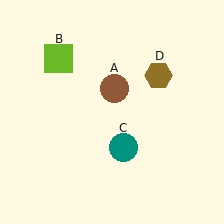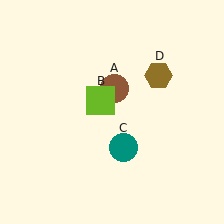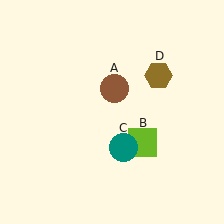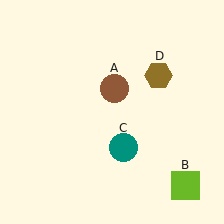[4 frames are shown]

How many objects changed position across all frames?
1 object changed position: lime square (object B).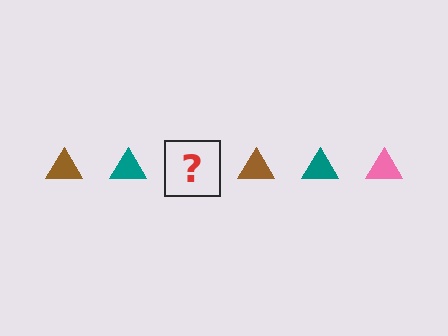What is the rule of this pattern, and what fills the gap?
The rule is that the pattern cycles through brown, teal, pink triangles. The gap should be filled with a pink triangle.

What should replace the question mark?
The question mark should be replaced with a pink triangle.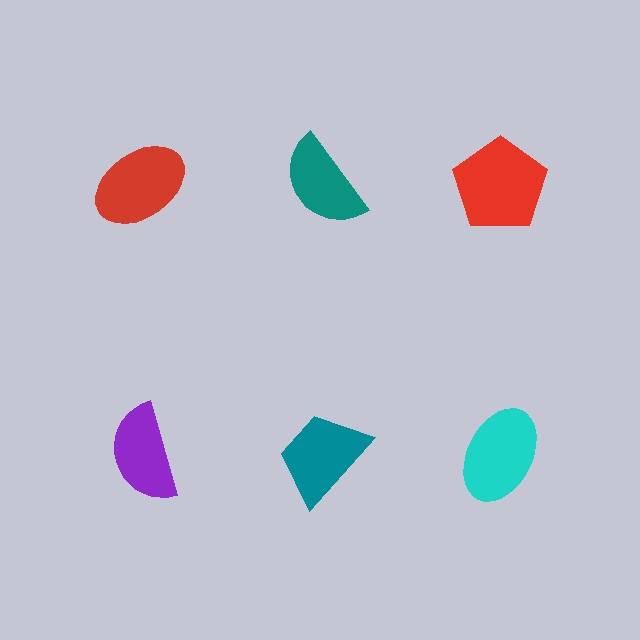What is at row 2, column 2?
A teal trapezoid.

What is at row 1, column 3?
A red pentagon.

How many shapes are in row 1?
3 shapes.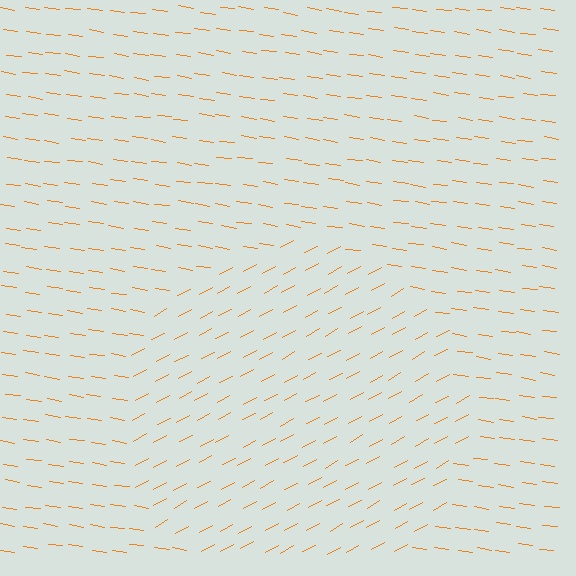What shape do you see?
I see a circle.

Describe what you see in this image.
The image is filled with small orange line segments. A circle region in the image has lines oriented differently from the surrounding lines, creating a visible texture boundary.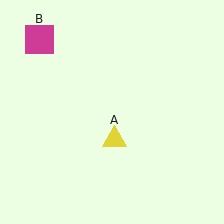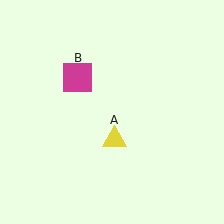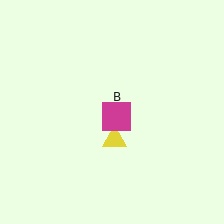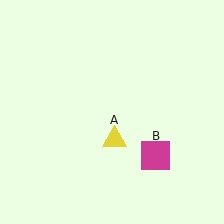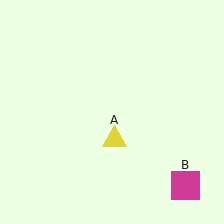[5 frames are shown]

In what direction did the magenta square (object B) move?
The magenta square (object B) moved down and to the right.